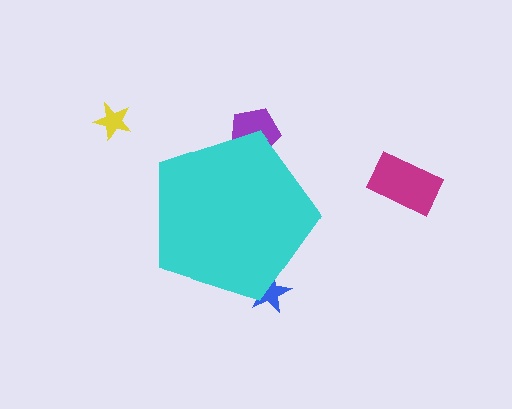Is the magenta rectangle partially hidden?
No, the magenta rectangle is fully visible.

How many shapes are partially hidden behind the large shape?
2 shapes are partially hidden.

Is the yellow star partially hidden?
No, the yellow star is fully visible.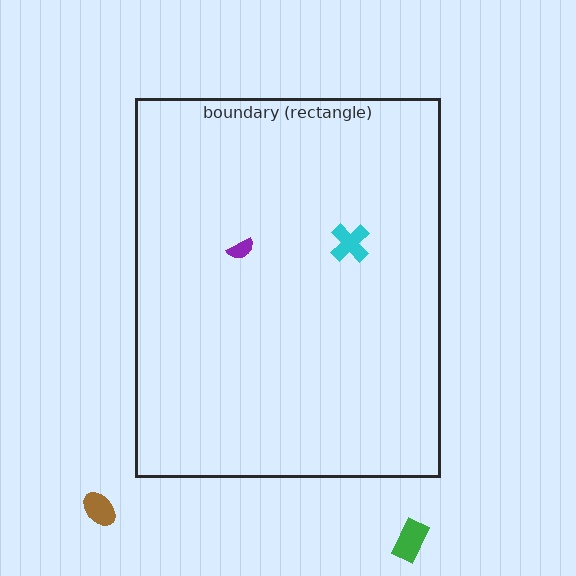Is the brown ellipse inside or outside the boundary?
Outside.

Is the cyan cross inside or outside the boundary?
Inside.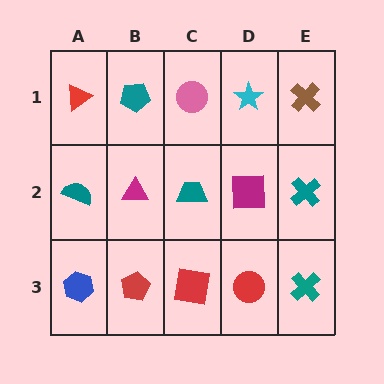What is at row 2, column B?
A magenta triangle.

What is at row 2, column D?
A magenta square.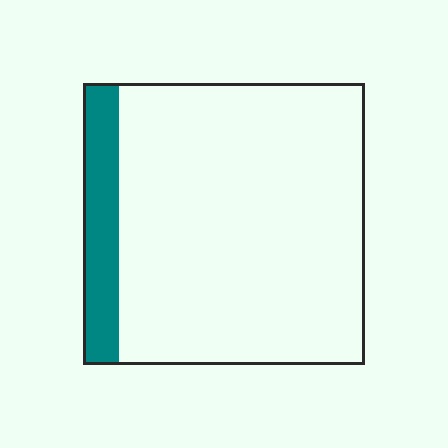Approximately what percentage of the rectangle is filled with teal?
Approximately 15%.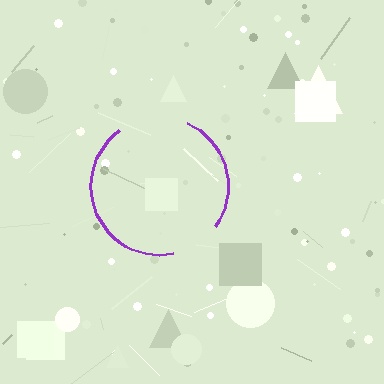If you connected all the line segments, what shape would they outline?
They would outline a circle.